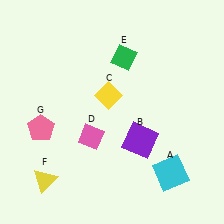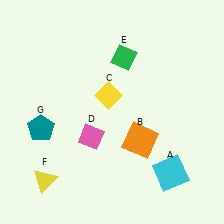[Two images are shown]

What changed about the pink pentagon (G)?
In Image 1, G is pink. In Image 2, it changed to teal.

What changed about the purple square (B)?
In Image 1, B is purple. In Image 2, it changed to orange.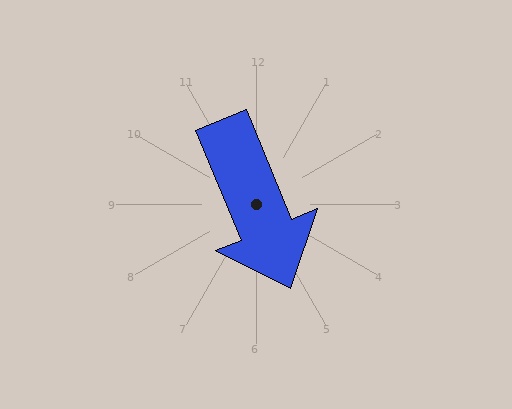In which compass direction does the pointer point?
Southeast.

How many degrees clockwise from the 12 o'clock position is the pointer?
Approximately 157 degrees.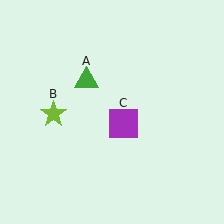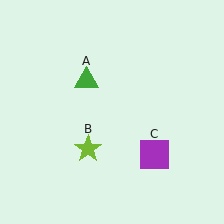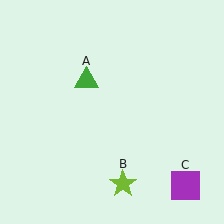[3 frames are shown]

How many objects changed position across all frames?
2 objects changed position: lime star (object B), purple square (object C).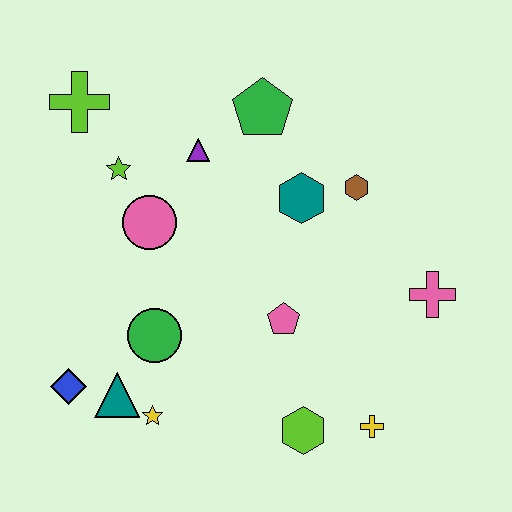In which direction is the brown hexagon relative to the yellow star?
The brown hexagon is above the yellow star.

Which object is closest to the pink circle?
The lime star is closest to the pink circle.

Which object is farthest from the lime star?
The yellow cross is farthest from the lime star.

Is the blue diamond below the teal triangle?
No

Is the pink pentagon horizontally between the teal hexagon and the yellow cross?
No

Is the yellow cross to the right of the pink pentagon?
Yes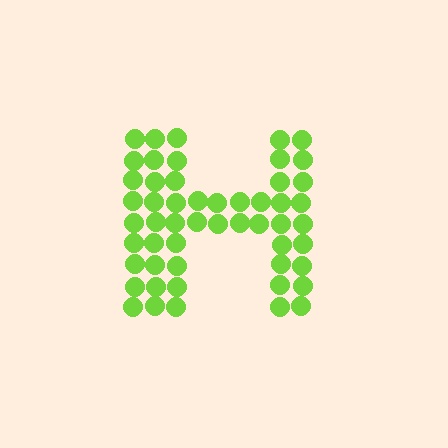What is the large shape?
The large shape is the letter H.